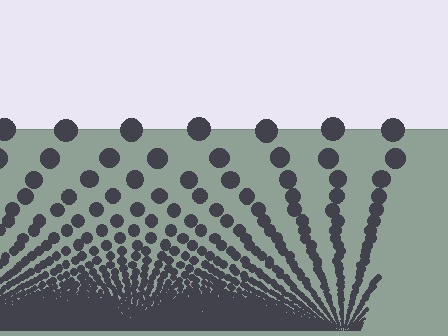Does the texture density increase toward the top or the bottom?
Density increases toward the bottom.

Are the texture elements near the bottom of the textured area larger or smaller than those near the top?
Smaller. The gradient is inverted — elements near the bottom are smaller and denser.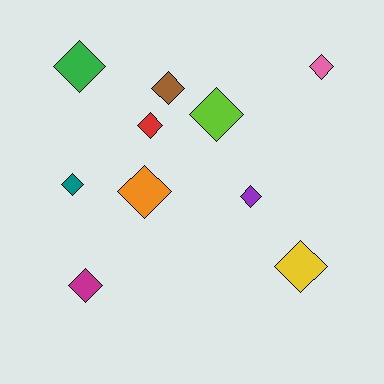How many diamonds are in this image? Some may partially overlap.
There are 10 diamonds.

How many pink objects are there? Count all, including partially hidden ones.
There is 1 pink object.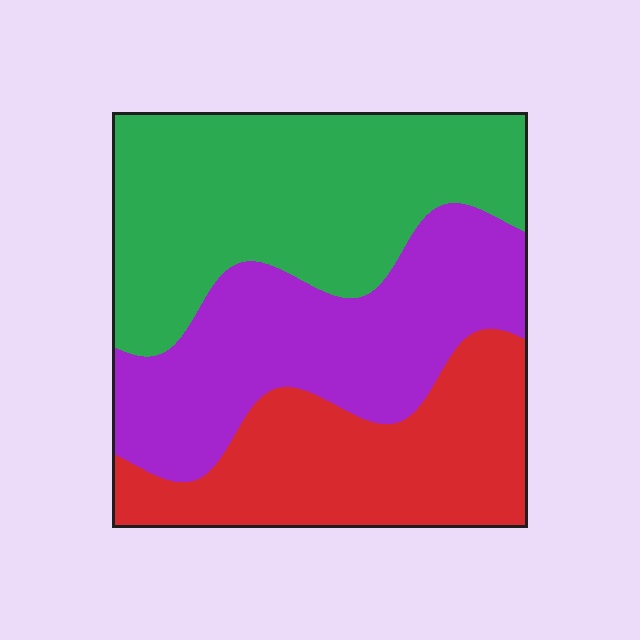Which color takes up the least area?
Red, at roughly 30%.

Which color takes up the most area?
Green, at roughly 40%.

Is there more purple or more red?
Purple.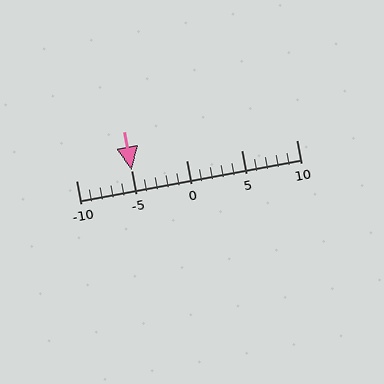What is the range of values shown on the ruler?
The ruler shows values from -10 to 10.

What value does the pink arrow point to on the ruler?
The pink arrow points to approximately -5.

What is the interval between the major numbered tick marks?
The major tick marks are spaced 5 units apart.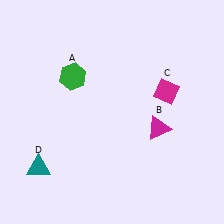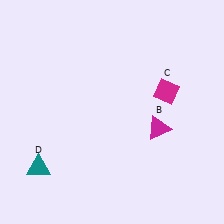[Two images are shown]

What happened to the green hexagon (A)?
The green hexagon (A) was removed in Image 2. It was in the top-left area of Image 1.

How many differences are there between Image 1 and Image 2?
There is 1 difference between the two images.